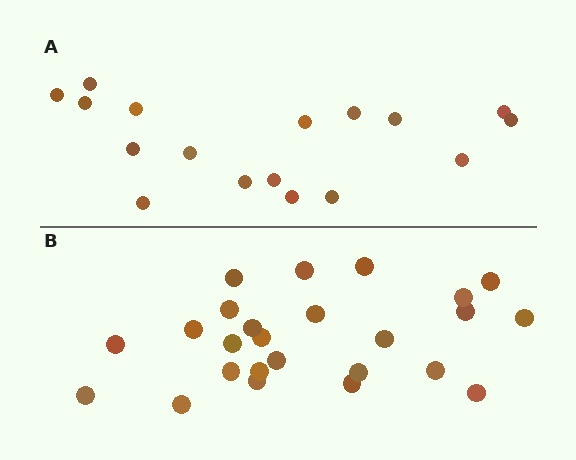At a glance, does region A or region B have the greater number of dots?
Region B (the bottom region) has more dots.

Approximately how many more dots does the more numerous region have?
Region B has roughly 8 or so more dots than region A.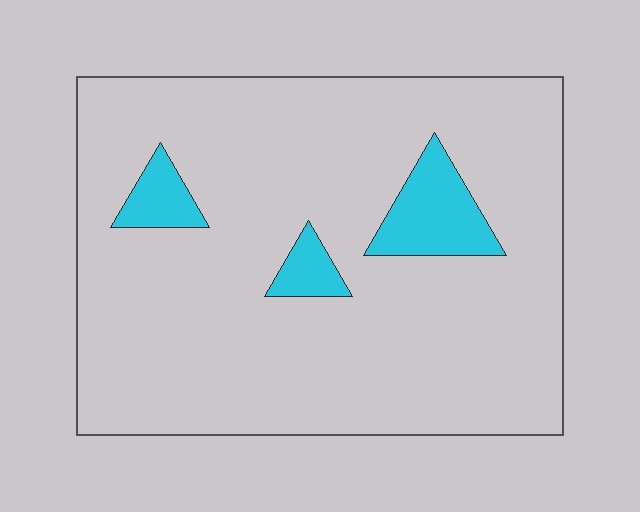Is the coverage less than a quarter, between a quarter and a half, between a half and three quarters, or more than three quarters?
Less than a quarter.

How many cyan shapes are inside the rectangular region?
3.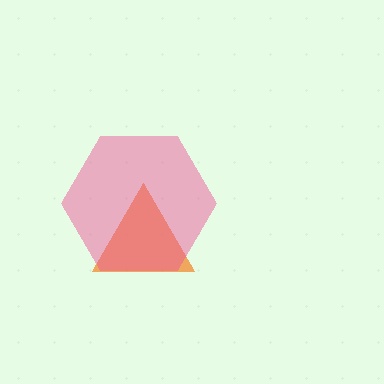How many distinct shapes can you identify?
There are 2 distinct shapes: an orange triangle, a pink hexagon.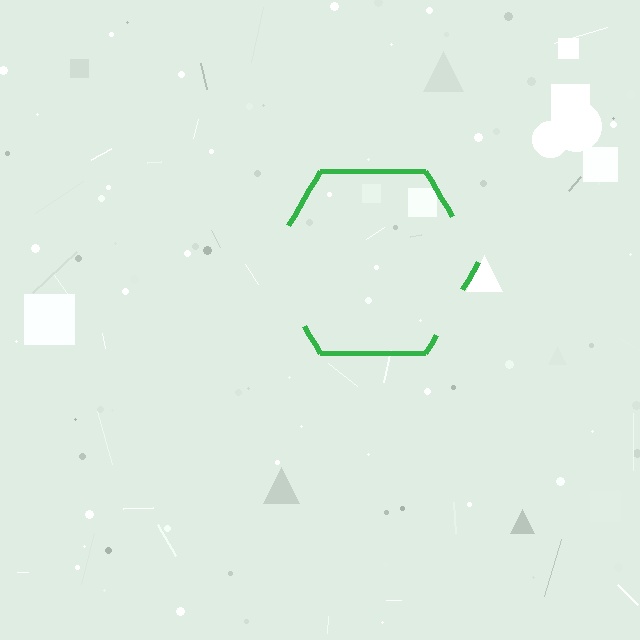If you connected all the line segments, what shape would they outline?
They would outline a hexagon.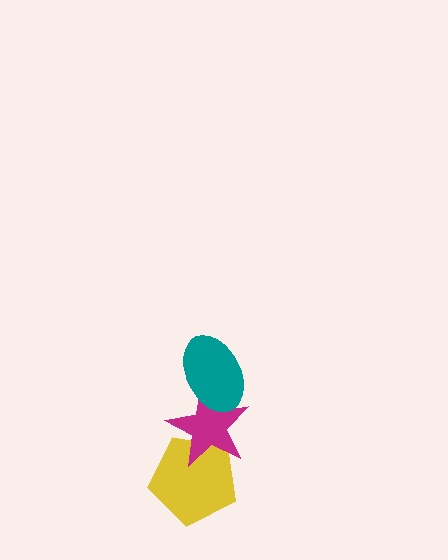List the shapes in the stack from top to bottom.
From top to bottom: the teal ellipse, the magenta star, the yellow pentagon.